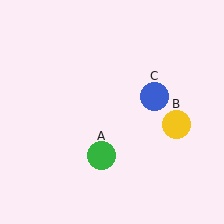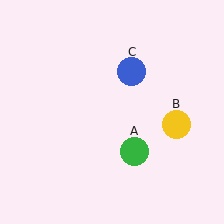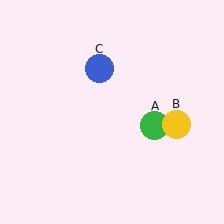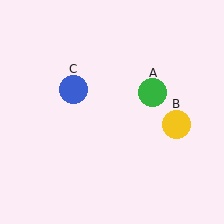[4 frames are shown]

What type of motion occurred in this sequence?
The green circle (object A), blue circle (object C) rotated counterclockwise around the center of the scene.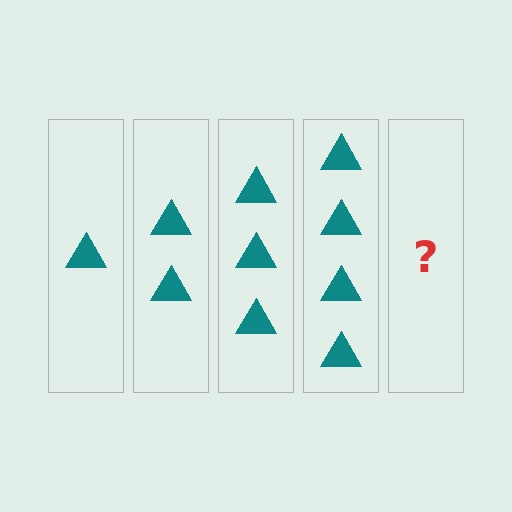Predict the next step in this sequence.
The next step is 5 triangles.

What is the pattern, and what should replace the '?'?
The pattern is that each step adds one more triangle. The '?' should be 5 triangles.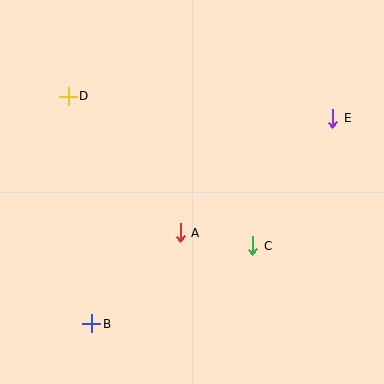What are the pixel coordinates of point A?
Point A is at (180, 233).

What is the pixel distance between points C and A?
The distance between C and A is 74 pixels.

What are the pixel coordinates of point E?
Point E is at (333, 118).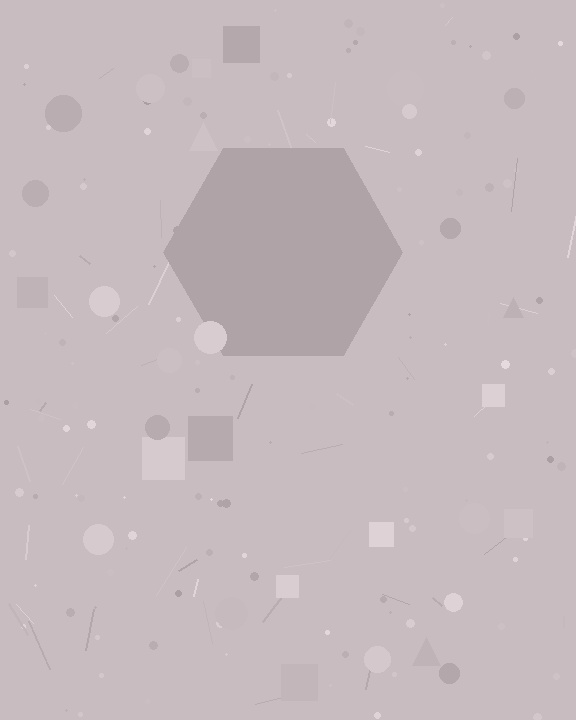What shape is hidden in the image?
A hexagon is hidden in the image.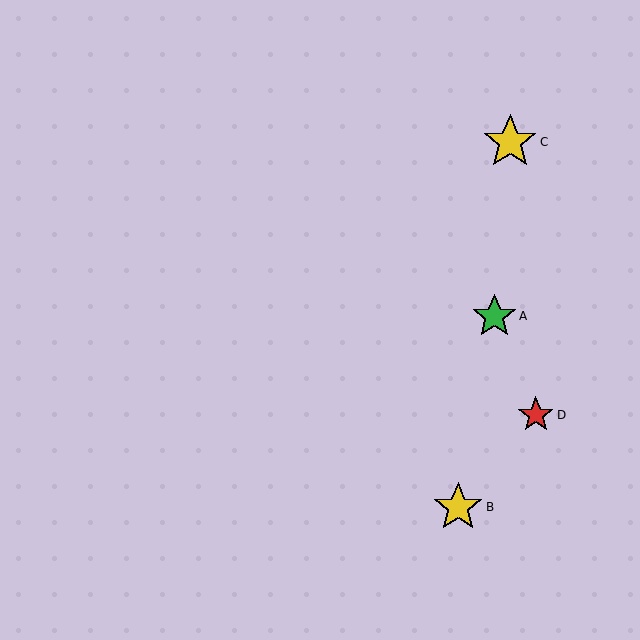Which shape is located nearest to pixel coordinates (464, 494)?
The yellow star (labeled B) at (458, 507) is nearest to that location.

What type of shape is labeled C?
Shape C is a yellow star.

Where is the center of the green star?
The center of the green star is at (494, 316).